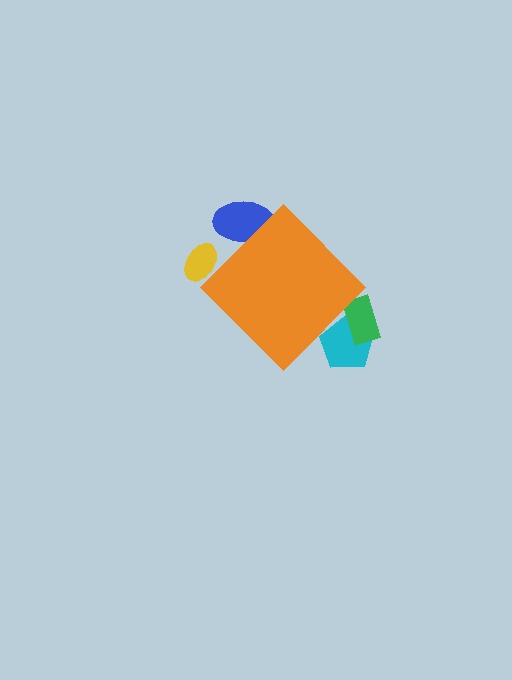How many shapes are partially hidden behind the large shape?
4 shapes are partially hidden.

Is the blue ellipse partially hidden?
Yes, the blue ellipse is partially hidden behind the orange diamond.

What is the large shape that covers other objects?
An orange diamond.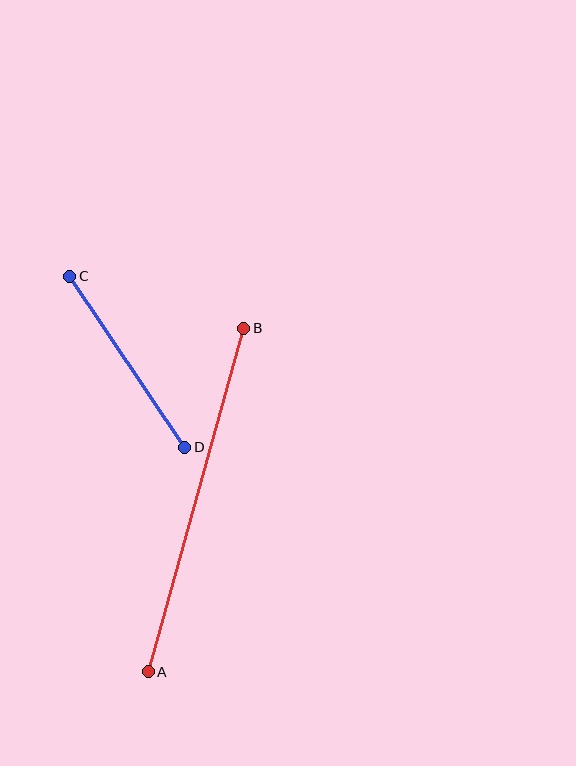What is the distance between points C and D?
The distance is approximately 206 pixels.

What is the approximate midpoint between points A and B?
The midpoint is at approximately (196, 500) pixels.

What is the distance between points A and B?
The distance is approximately 357 pixels.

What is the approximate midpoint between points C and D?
The midpoint is at approximately (127, 362) pixels.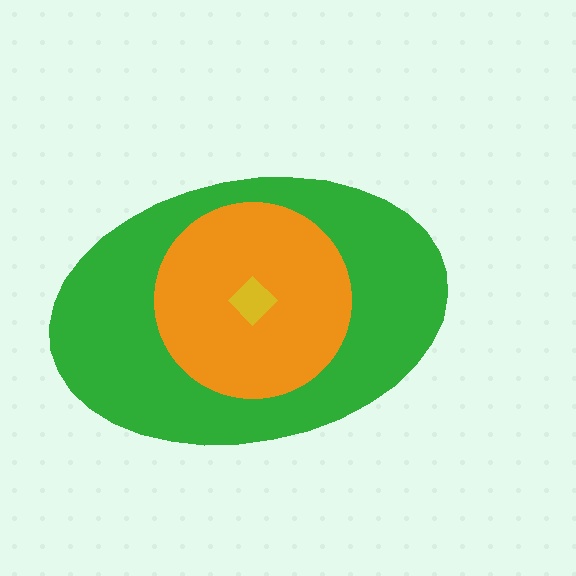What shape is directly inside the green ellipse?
The orange circle.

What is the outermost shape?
The green ellipse.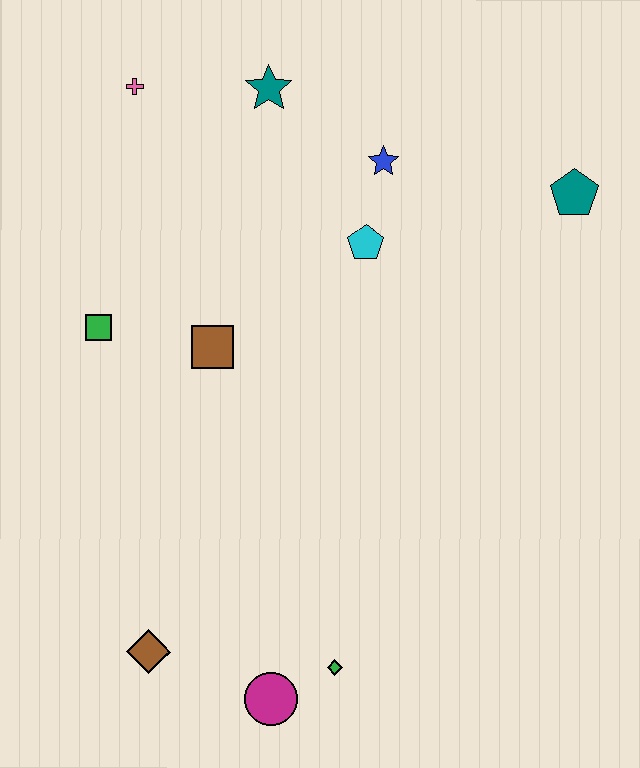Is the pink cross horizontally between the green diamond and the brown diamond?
No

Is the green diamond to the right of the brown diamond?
Yes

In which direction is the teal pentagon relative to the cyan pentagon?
The teal pentagon is to the right of the cyan pentagon.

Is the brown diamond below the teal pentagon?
Yes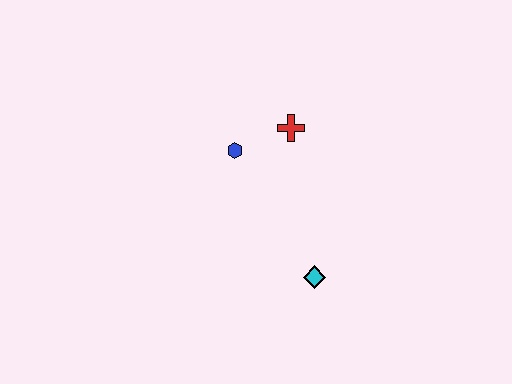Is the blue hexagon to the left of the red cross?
Yes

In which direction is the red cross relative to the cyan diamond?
The red cross is above the cyan diamond.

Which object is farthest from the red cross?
The cyan diamond is farthest from the red cross.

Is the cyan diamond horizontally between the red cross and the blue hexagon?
No